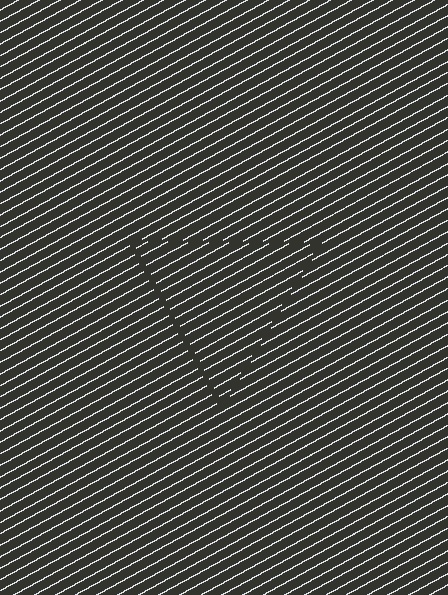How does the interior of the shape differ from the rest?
The interior of the shape contains the same grating, shifted by half a period — the contour is defined by the phase discontinuity where line-ends from the inner and outer gratings abut.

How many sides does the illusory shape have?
3 sides — the line-ends trace a triangle.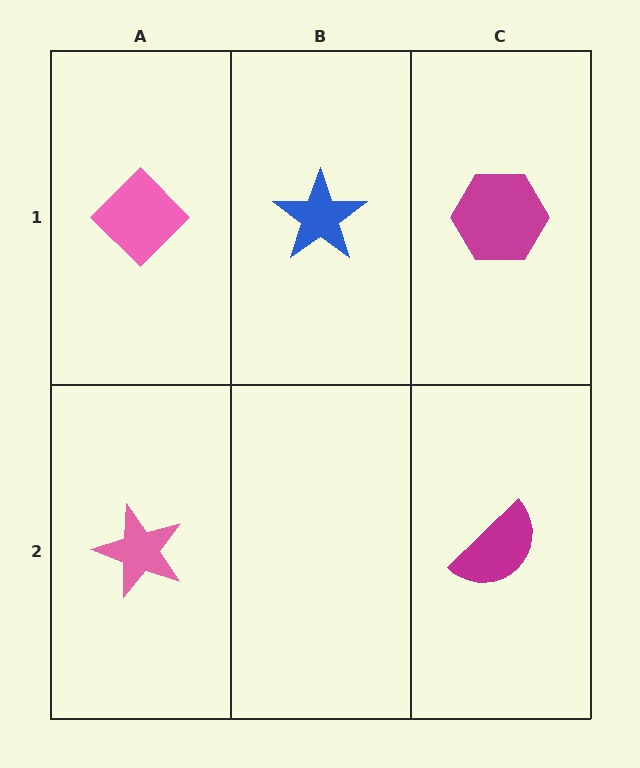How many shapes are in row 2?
2 shapes.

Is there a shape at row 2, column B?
No, that cell is empty.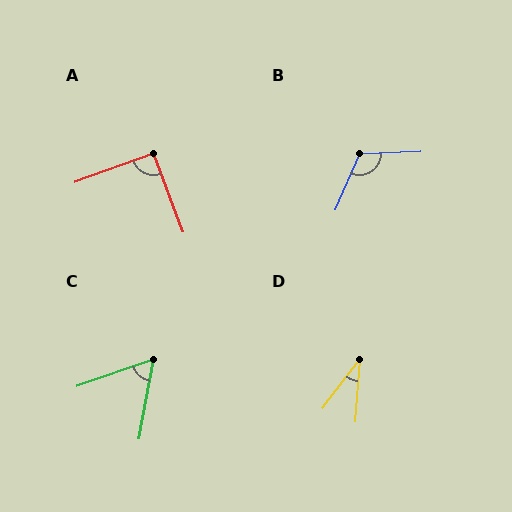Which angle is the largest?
B, at approximately 116 degrees.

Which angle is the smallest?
D, at approximately 33 degrees.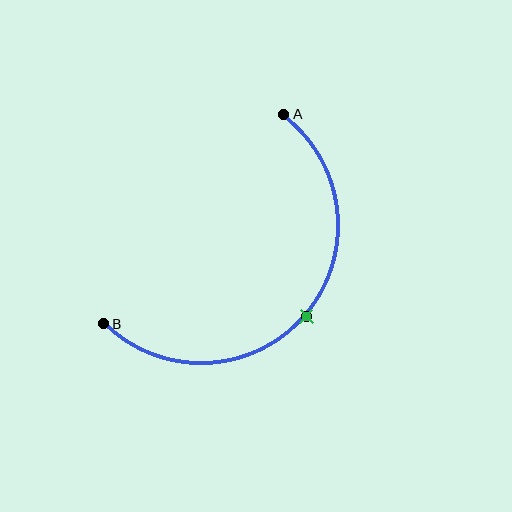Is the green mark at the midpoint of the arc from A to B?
Yes. The green mark lies on the arc at equal arc-length from both A and B — it is the arc midpoint.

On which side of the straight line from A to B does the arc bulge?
The arc bulges below and to the right of the straight line connecting A and B.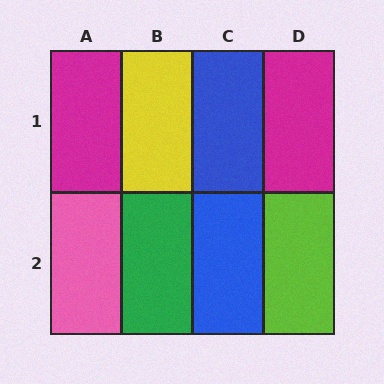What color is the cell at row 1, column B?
Yellow.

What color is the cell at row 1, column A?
Magenta.